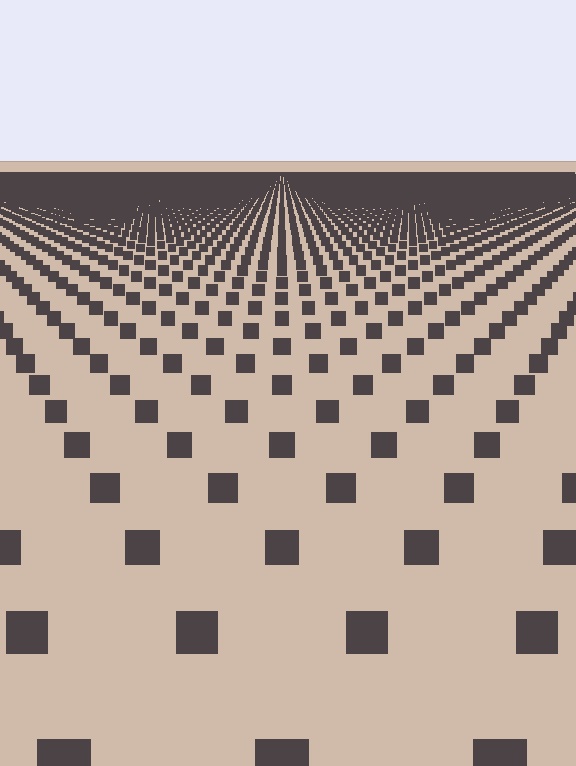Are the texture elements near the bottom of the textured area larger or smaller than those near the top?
Larger. Near the bottom, elements are closer to the viewer and appear at a bigger on-screen size.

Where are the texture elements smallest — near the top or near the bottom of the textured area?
Near the top.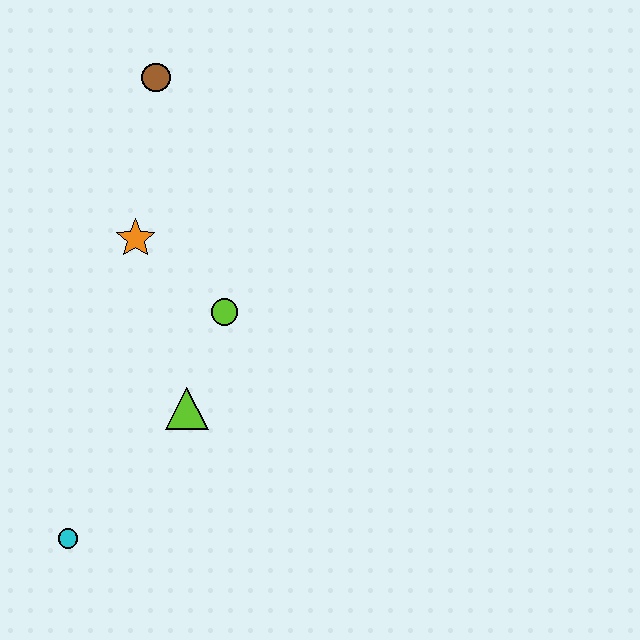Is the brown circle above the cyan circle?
Yes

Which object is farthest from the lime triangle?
The brown circle is farthest from the lime triangle.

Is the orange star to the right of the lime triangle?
No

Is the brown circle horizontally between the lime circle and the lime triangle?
No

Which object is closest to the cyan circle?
The lime triangle is closest to the cyan circle.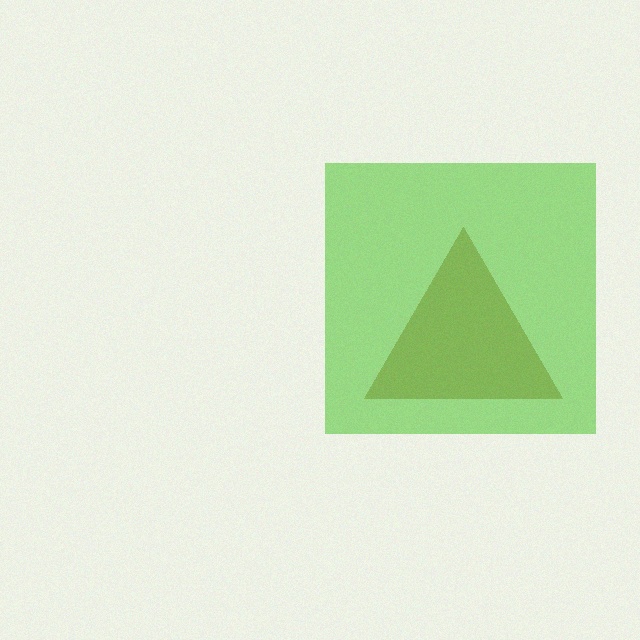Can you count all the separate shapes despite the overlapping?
Yes, there are 2 separate shapes.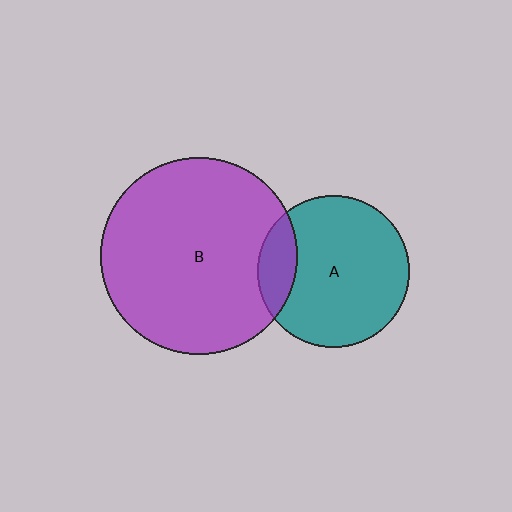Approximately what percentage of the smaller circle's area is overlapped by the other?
Approximately 15%.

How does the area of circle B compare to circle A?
Approximately 1.7 times.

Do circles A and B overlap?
Yes.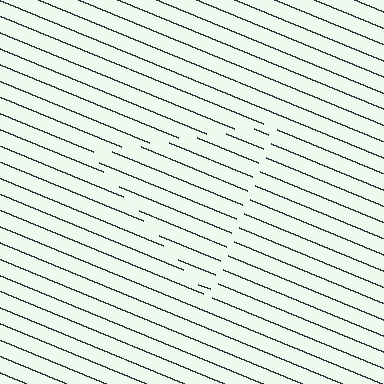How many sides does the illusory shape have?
3 sides — the line-ends trace a triangle.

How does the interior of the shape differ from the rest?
The interior of the shape contains the same grating, shifted by half a period — the contour is defined by the phase discontinuity where line-ends from the inner and outer gratings abut.